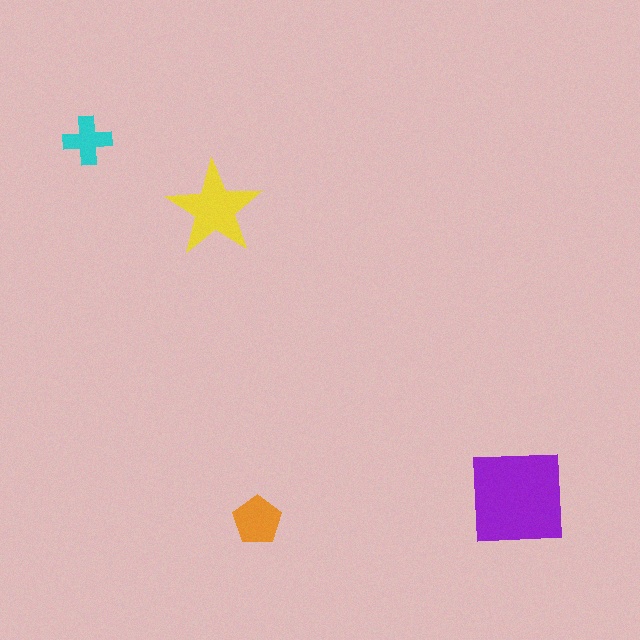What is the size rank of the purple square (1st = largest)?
1st.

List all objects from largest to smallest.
The purple square, the yellow star, the orange pentagon, the cyan cross.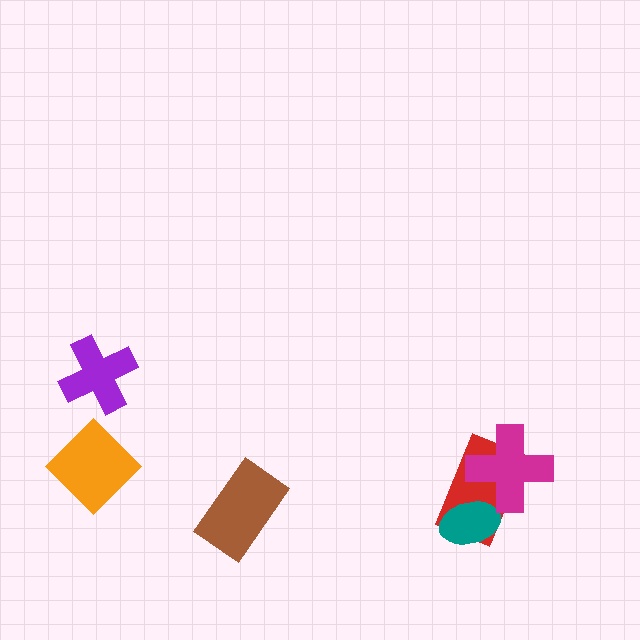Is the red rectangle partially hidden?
Yes, it is partially covered by another shape.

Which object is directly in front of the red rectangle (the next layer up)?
The teal ellipse is directly in front of the red rectangle.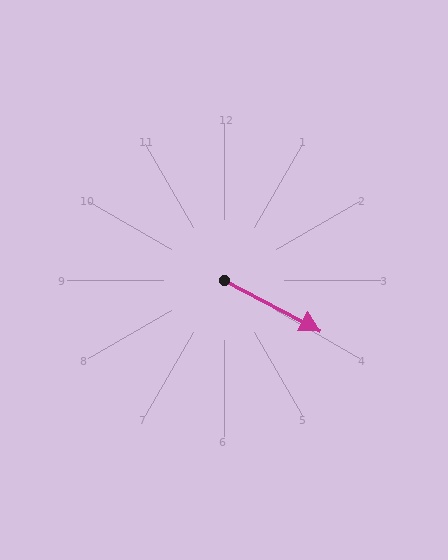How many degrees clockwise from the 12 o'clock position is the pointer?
Approximately 118 degrees.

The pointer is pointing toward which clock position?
Roughly 4 o'clock.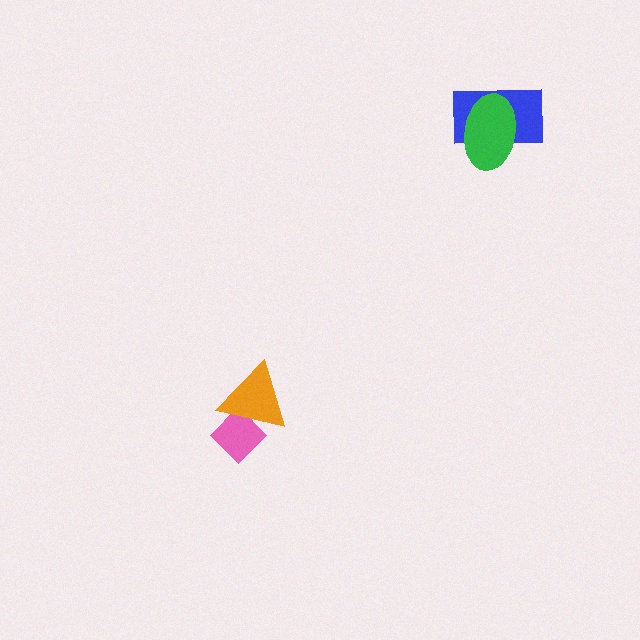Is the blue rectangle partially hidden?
Yes, it is partially covered by another shape.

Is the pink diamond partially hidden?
Yes, it is partially covered by another shape.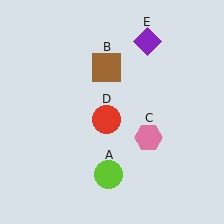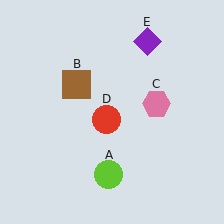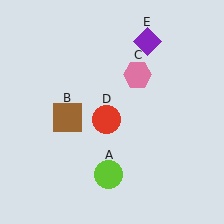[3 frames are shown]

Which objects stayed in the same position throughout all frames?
Lime circle (object A) and red circle (object D) and purple diamond (object E) remained stationary.